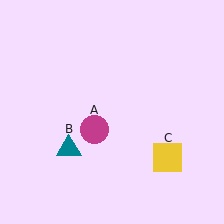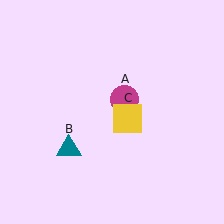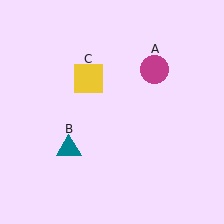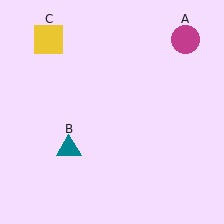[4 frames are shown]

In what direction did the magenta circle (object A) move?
The magenta circle (object A) moved up and to the right.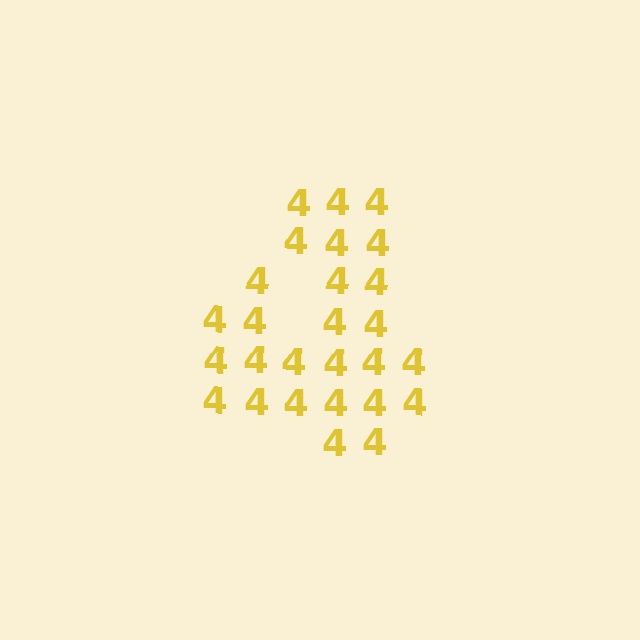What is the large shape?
The large shape is the digit 4.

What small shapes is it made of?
It is made of small digit 4's.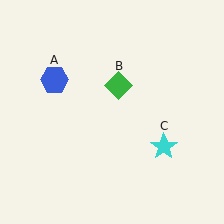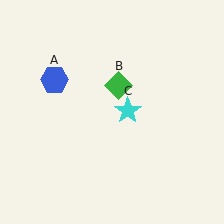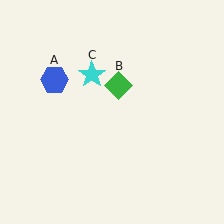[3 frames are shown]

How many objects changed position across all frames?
1 object changed position: cyan star (object C).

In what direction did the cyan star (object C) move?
The cyan star (object C) moved up and to the left.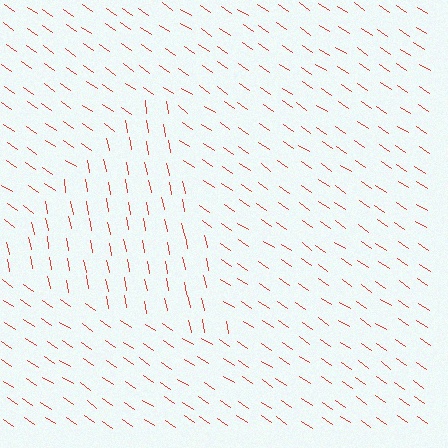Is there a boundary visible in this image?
Yes, there is a texture boundary formed by a change in line orientation.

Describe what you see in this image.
The image is filled with small red line segments. A triangle region in the image has lines oriented differently from the surrounding lines, creating a visible texture boundary.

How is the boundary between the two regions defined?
The boundary is defined purely by a change in line orientation (approximately 45 degrees difference). All lines are the same color and thickness.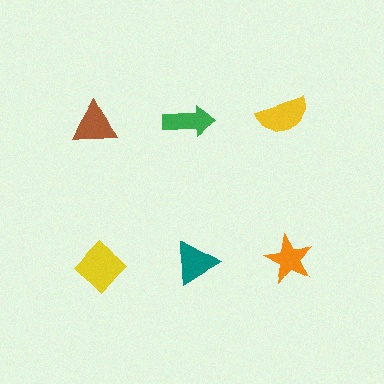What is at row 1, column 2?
A green arrow.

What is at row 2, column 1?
A yellow diamond.